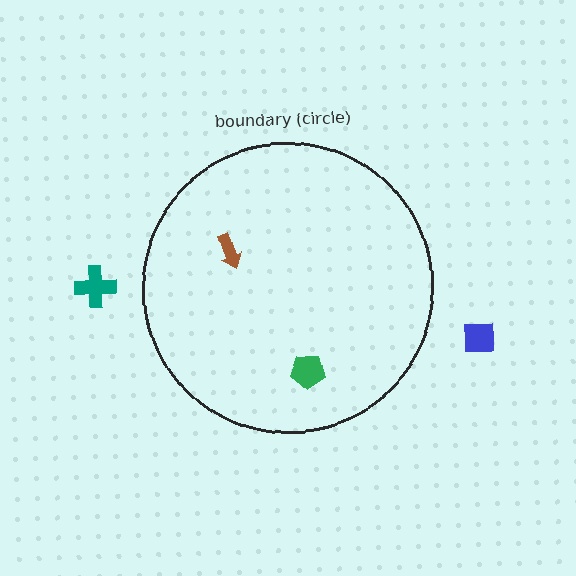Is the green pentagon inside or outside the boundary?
Inside.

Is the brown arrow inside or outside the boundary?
Inside.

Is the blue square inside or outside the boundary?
Outside.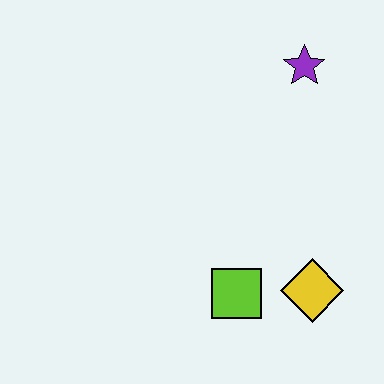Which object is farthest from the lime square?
The purple star is farthest from the lime square.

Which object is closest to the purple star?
The yellow diamond is closest to the purple star.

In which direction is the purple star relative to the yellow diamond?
The purple star is above the yellow diamond.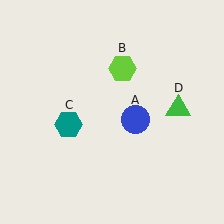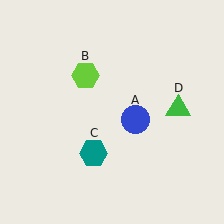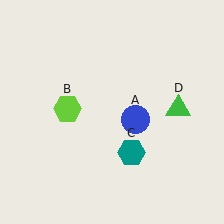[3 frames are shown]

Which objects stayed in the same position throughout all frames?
Blue circle (object A) and green triangle (object D) remained stationary.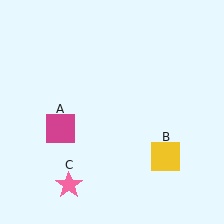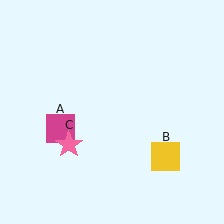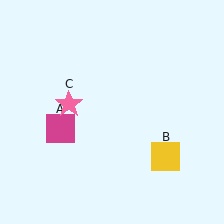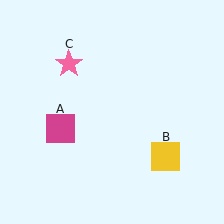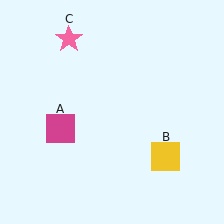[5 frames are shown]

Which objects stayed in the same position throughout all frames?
Magenta square (object A) and yellow square (object B) remained stationary.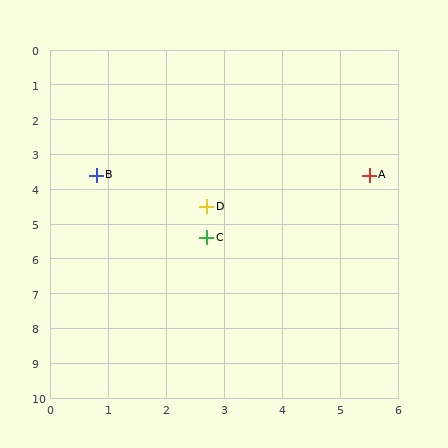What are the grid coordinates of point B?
Point B is at approximately (0.8, 3.6).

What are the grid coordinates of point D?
Point D is at approximately (2.7, 4.5).